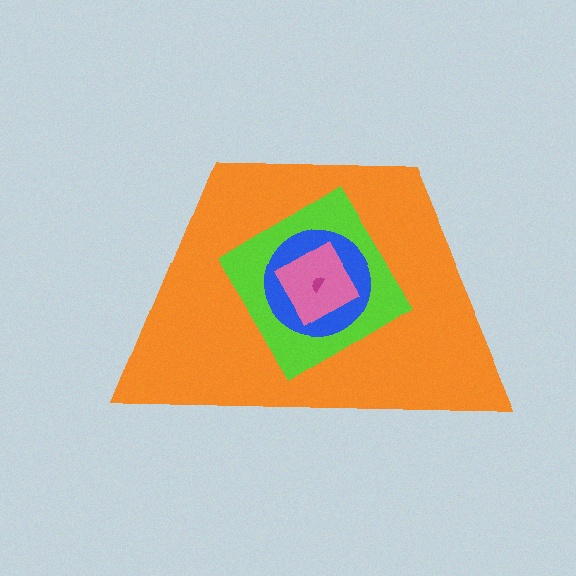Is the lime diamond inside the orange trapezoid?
Yes.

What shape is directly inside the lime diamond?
The blue circle.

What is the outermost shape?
The orange trapezoid.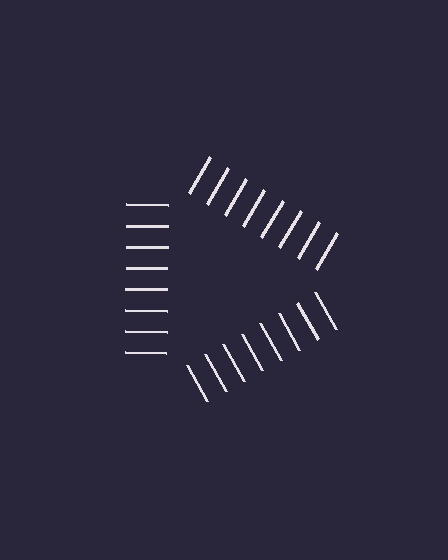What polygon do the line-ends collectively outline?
An illusory triangle — the line segments terminate on its edges but no continuous stroke is drawn.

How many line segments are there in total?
24 — 8 along each of the 3 edges.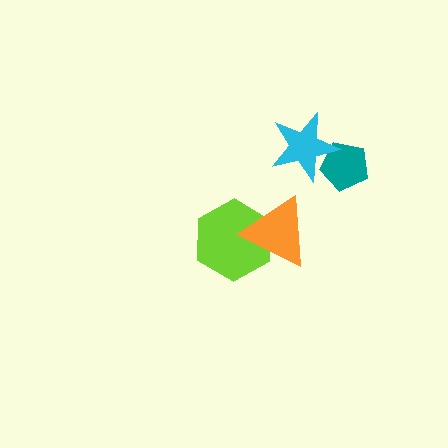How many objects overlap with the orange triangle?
1 object overlaps with the orange triangle.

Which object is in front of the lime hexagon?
The orange triangle is in front of the lime hexagon.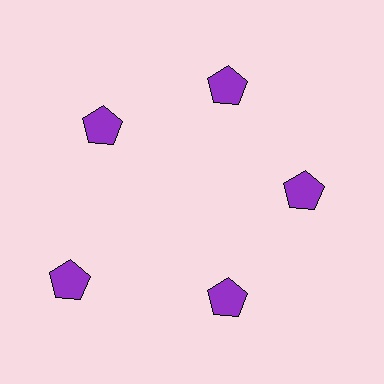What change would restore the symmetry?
The symmetry would be restored by moving it inward, back onto the ring so that all 5 pentagons sit at equal angles and equal distance from the center.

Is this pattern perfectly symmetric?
No. The 5 purple pentagons are arranged in a ring, but one element near the 8 o'clock position is pushed outward from the center, breaking the 5-fold rotational symmetry.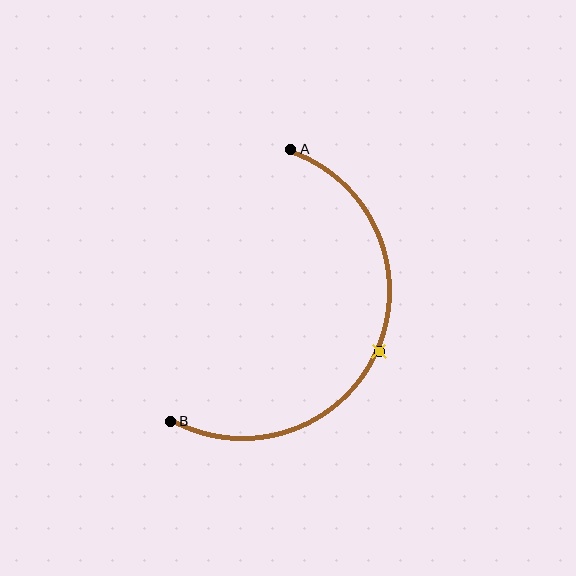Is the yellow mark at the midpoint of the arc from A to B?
Yes. The yellow mark lies on the arc at equal arc-length from both A and B — it is the arc midpoint.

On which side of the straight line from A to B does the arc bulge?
The arc bulges to the right of the straight line connecting A and B.